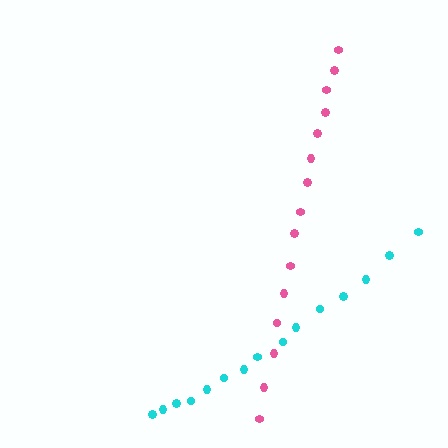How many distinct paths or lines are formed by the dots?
There are 2 distinct paths.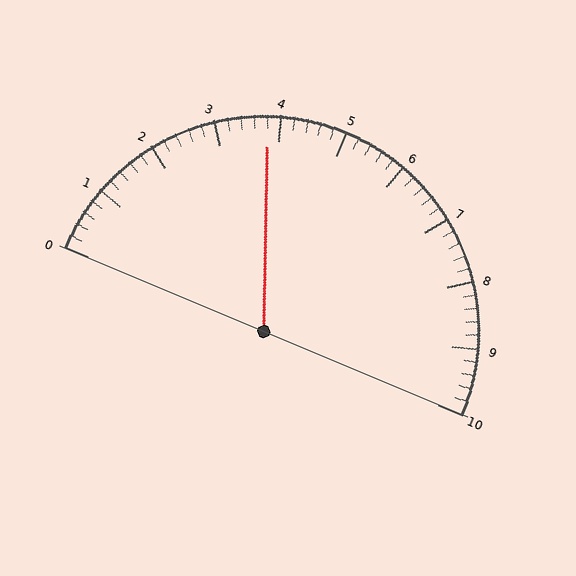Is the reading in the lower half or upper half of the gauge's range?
The reading is in the lower half of the range (0 to 10).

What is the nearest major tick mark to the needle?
The nearest major tick mark is 4.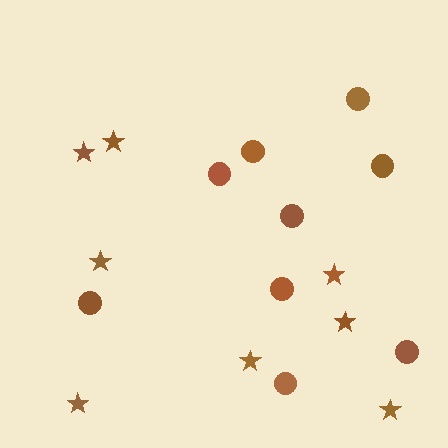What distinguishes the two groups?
There are 2 groups: one group of circles (9) and one group of stars (8).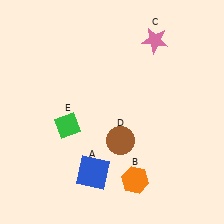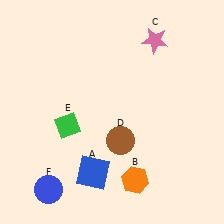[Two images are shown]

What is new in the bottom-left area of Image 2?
A blue circle (F) was added in the bottom-left area of Image 2.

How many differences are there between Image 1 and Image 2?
There is 1 difference between the two images.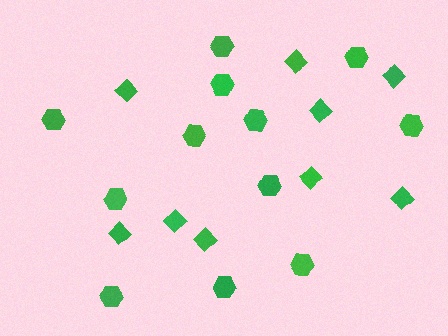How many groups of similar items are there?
There are 2 groups: one group of diamonds (9) and one group of hexagons (12).